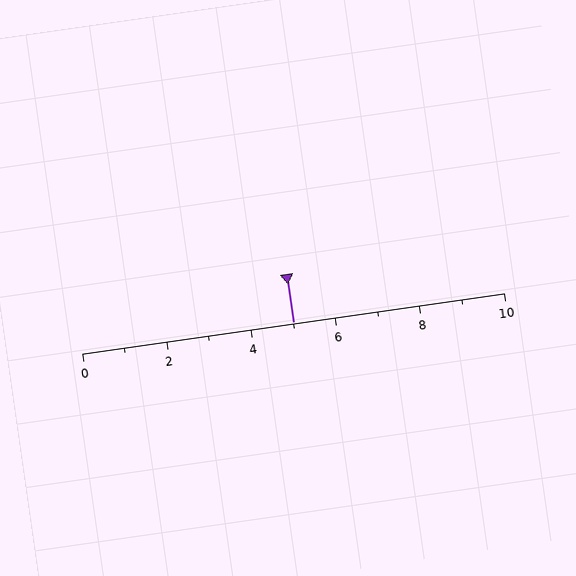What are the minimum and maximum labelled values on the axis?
The axis runs from 0 to 10.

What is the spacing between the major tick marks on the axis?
The major ticks are spaced 2 apart.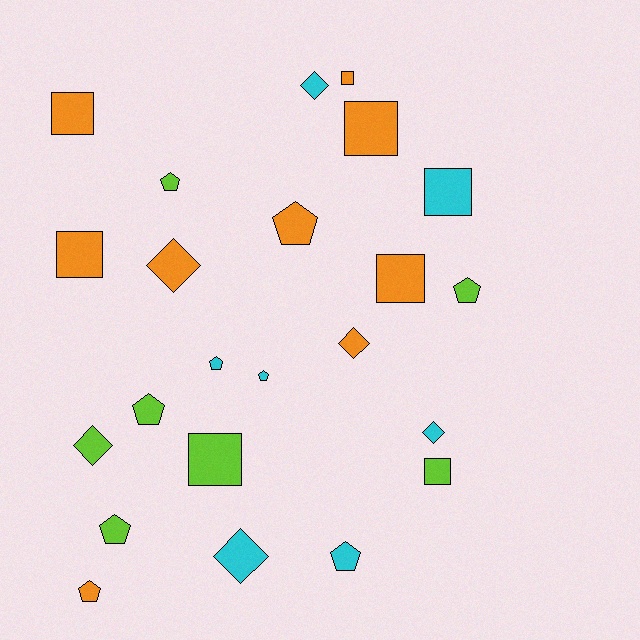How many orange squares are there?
There are 5 orange squares.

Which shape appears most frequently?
Pentagon, with 9 objects.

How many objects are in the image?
There are 23 objects.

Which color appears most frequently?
Orange, with 9 objects.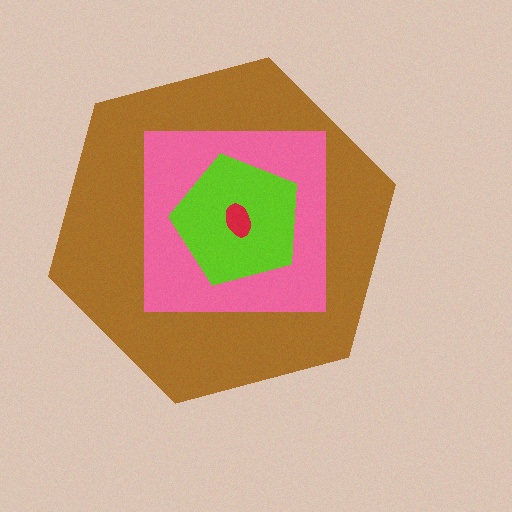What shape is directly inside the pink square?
The lime pentagon.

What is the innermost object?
The red ellipse.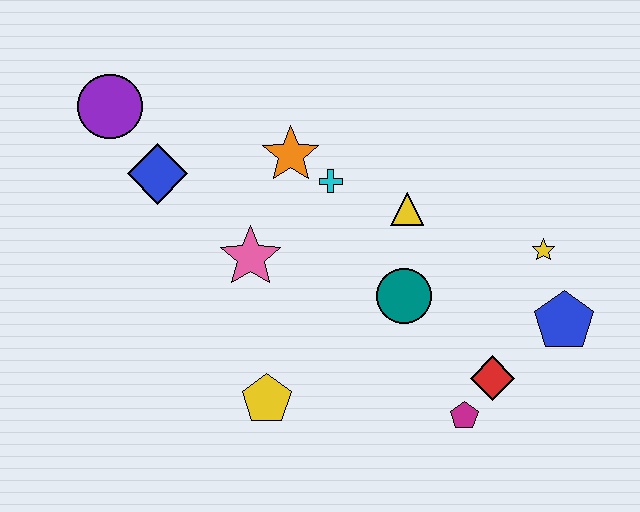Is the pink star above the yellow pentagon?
Yes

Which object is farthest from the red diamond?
The purple circle is farthest from the red diamond.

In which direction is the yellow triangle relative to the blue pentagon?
The yellow triangle is to the left of the blue pentagon.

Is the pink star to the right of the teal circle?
No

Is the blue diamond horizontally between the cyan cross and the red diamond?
No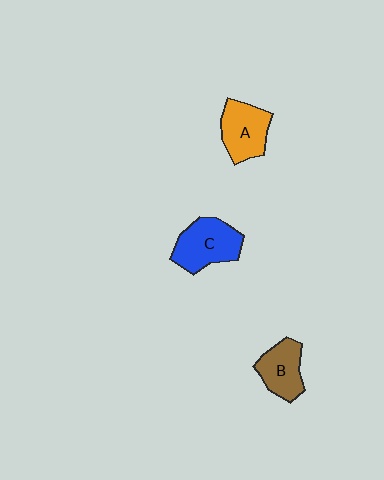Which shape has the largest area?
Shape C (blue).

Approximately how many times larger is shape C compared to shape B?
Approximately 1.3 times.